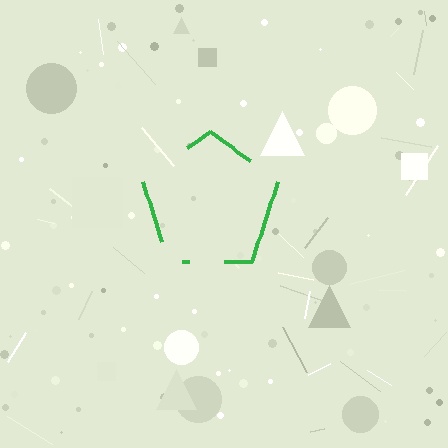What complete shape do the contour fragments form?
The contour fragments form a pentagon.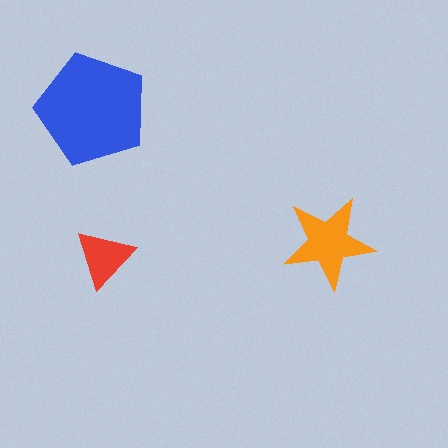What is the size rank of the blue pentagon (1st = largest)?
1st.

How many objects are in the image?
There are 3 objects in the image.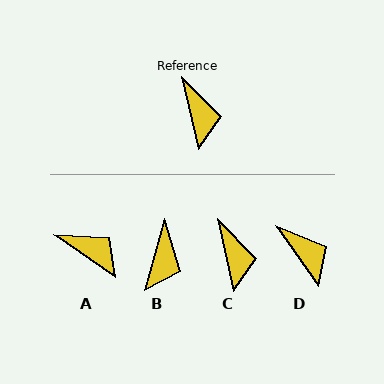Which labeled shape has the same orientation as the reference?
C.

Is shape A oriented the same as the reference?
No, it is off by about 42 degrees.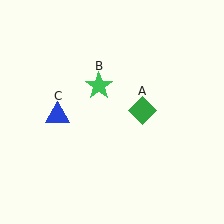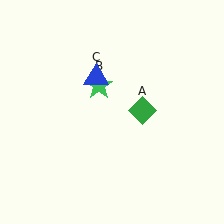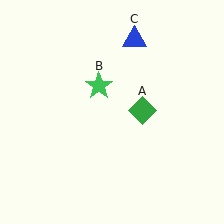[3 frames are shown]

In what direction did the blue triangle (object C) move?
The blue triangle (object C) moved up and to the right.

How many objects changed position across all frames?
1 object changed position: blue triangle (object C).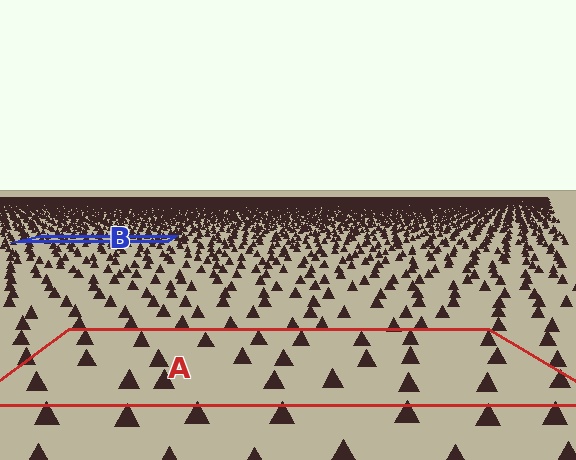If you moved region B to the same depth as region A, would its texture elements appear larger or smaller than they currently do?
They would appear larger. At a closer depth, the same texture elements are projected at a bigger on-screen size.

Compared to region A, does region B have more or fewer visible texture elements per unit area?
Region B has more texture elements per unit area — they are packed more densely because it is farther away.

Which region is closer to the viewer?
Region A is closer. The texture elements there are larger and more spread out.